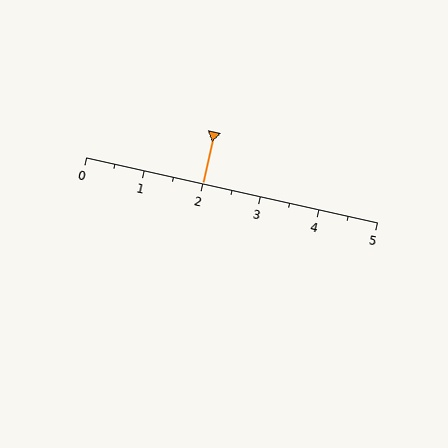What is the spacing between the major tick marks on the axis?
The major ticks are spaced 1 apart.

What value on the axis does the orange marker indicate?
The marker indicates approximately 2.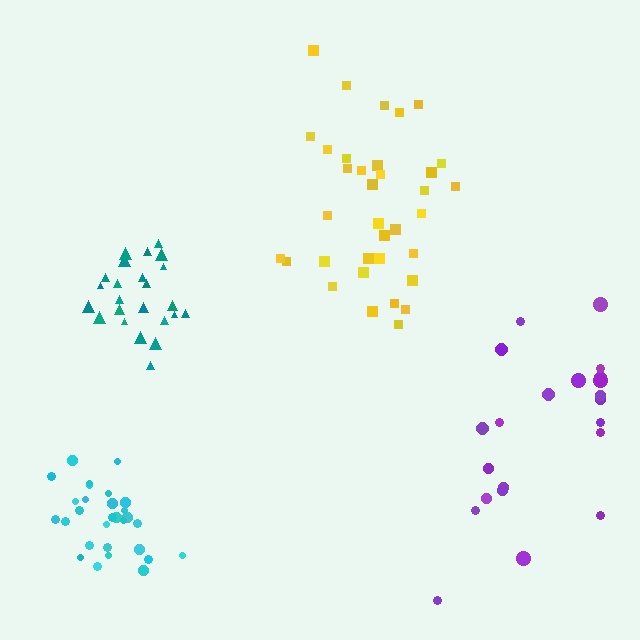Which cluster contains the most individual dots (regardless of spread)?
Yellow (35).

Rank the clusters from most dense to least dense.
cyan, teal, yellow, purple.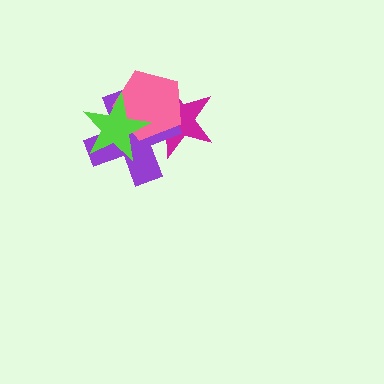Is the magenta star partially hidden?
Yes, it is partially covered by another shape.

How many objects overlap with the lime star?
3 objects overlap with the lime star.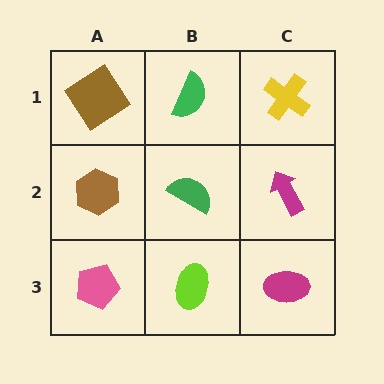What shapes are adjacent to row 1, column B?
A green semicircle (row 2, column B), a brown diamond (row 1, column A), a yellow cross (row 1, column C).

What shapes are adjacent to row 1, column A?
A brown hexagon (row 2, column A), a green semicircle (row 1, column B).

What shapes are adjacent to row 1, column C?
A magenta arrow (row 2, column C), a green semicircle (row 1, column B).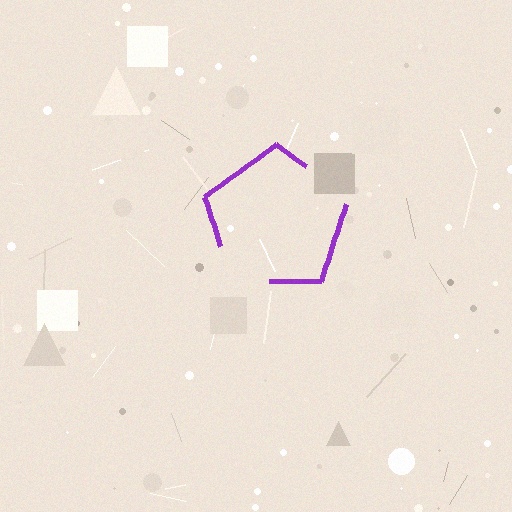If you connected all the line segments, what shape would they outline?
They would outline a pentagon.